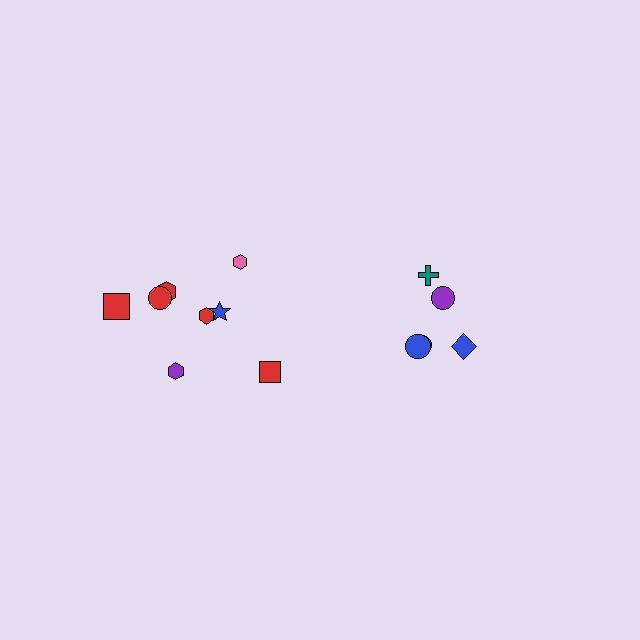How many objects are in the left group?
There are 8 objects.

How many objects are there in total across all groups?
There are 13 objects.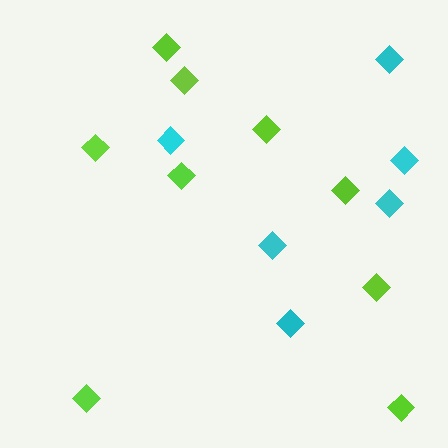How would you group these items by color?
There are 2 groups: one group of cyan diamonds (6) and one group of lime diamonds (9).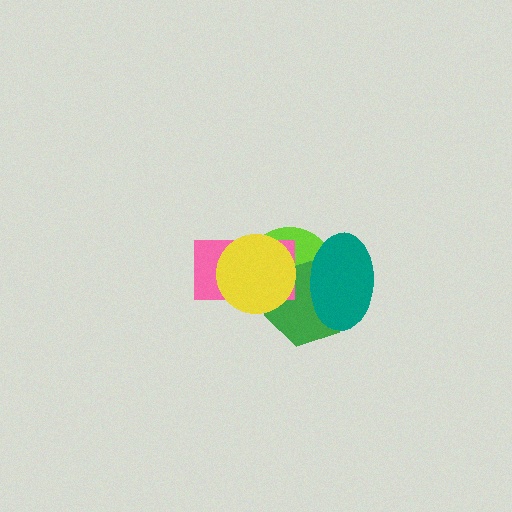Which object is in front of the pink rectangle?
The yellow circle is in front of the pink rectangle.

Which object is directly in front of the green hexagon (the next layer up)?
The teal ellipse is directly in front of the green hexagon.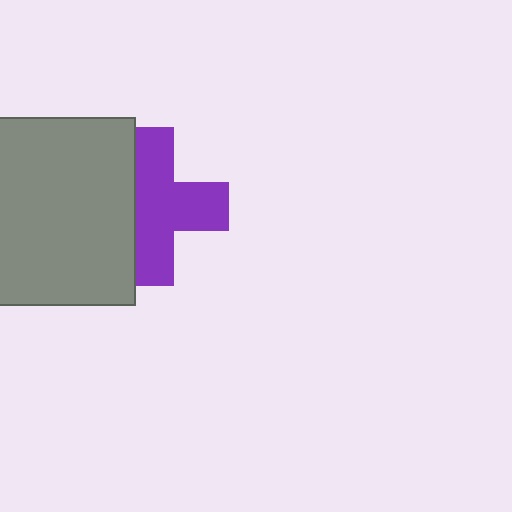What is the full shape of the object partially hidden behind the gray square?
The partially hidden object is a purple cross.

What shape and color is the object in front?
The object in front is a gray square.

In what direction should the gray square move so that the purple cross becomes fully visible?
The gray square should move left. That is the shortest direction to clear the overlap and leave the purple cross fully visible.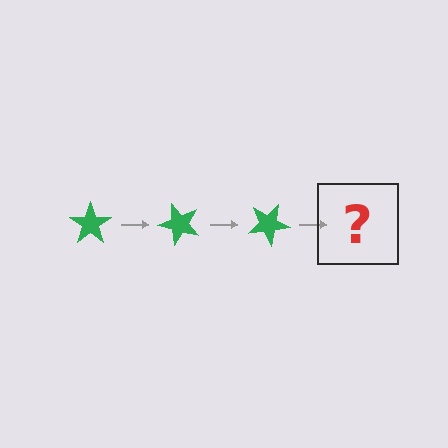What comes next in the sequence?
The next element should be a green star rotated 150 degrees.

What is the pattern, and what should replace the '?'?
The pattern is that the star rotates 50 degrees each step. The '?' should be a green star rotated 150 degrees.